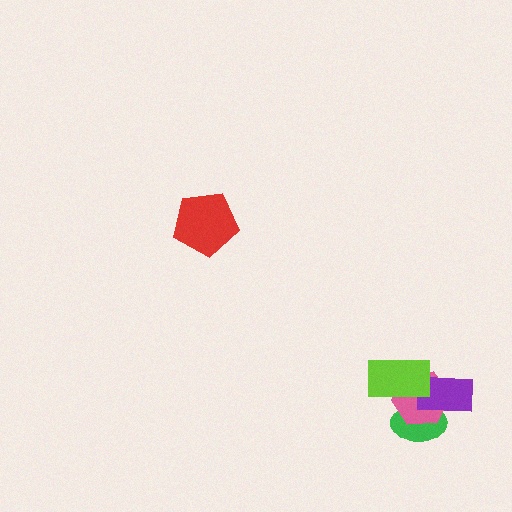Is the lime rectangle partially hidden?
No, no other shape covers it.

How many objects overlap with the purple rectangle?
3 objects overlap with the purple rectangle.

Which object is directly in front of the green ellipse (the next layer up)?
The pink hexagon is directly in front of the green ellipse.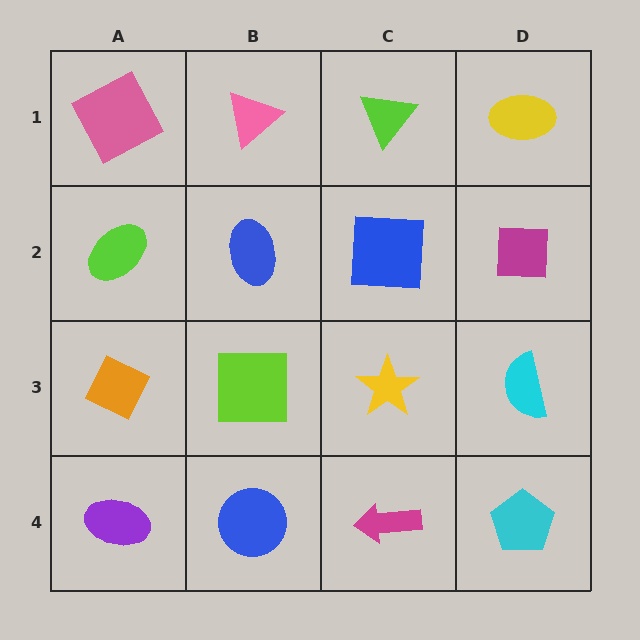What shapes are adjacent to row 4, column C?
A yellow star (row 3, column C), a blue circle (row 4, column B), a cyan pentagon (row 4, column D).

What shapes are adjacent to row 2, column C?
A lime triangle (row 1, column C), a yellow star (row 3, column C), a blue ellipse (row 2, column B), a magenta square (row 2, column D).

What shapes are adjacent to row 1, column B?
A blue ellipse (row 2, column B), a pink square (row 1, column A), a lime triangle (row 1, column C).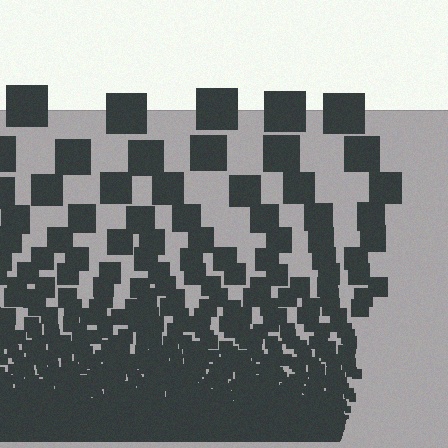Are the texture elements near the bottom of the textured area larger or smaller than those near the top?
Smaller. The gradient is inverted — elements near the bottom are smaller and denser.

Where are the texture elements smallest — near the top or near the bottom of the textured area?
Near the bottom.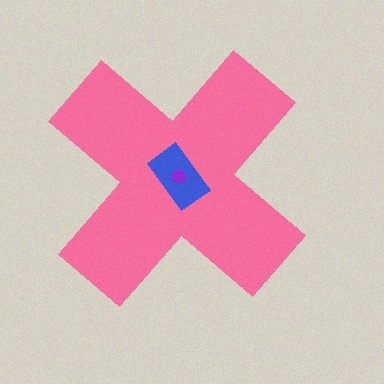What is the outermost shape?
The pink cross.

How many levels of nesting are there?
3.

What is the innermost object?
The purple hexagon.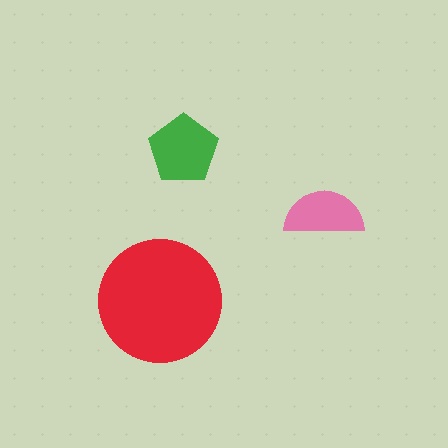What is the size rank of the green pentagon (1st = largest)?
2nd.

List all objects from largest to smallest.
The red circle, the green pentagon, the pink semicircle.